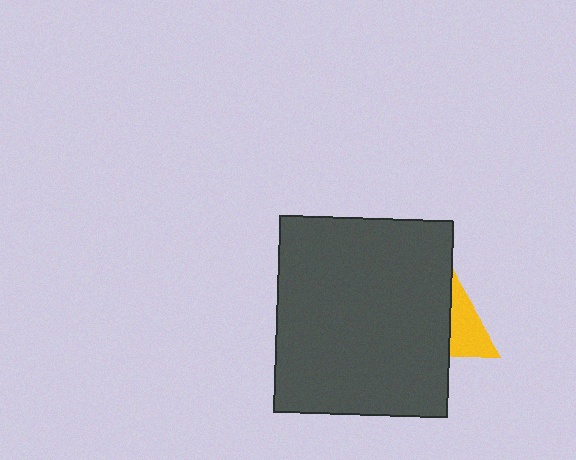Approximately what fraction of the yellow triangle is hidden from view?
Roughly 61% of the yellow triangle is hidden behind the dark gray rectangle.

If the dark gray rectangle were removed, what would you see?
You would see the complete yellow triangle.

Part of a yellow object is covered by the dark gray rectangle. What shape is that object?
It is a triangle.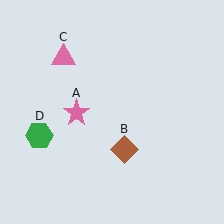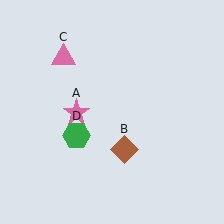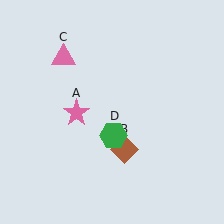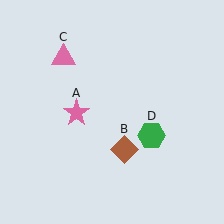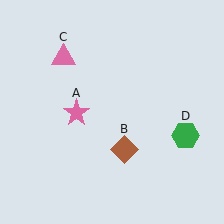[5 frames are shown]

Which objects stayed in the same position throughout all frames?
Pink star (object A) and brown diamond (object B) and pink triangle (object C) remained stationary.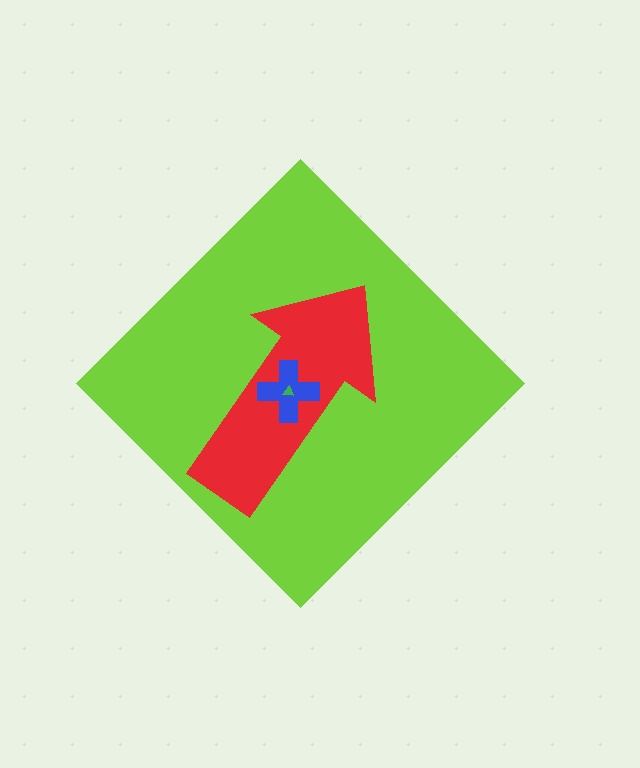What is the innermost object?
The green triangle.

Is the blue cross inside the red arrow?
Yes.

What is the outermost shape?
The lime diamond.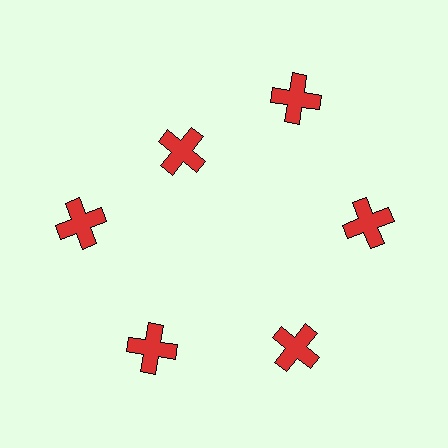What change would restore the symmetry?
The symmetry would be restored by moving it outward, back onto the ring so that all 6 crosses sit at equal angles and equal distance from the center.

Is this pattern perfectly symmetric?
No. The 6 red crosses are arranged in a ring, but one element near the 11 o'clock position is pulled inward toward the center, breaking the 6-fold rotational symmetry.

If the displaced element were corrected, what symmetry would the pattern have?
It would have 6-fold rotational symmetry — the pattern would map onto itself every 60 degrees.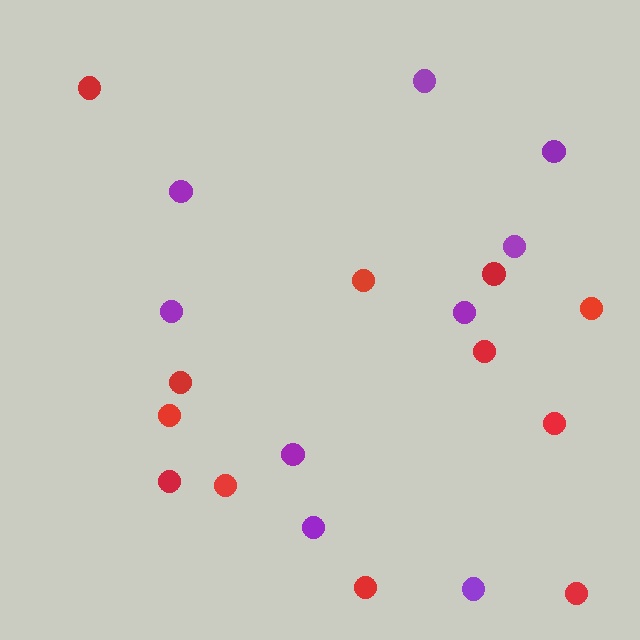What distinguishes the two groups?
There are 2 groups: one group of purple circles (9) and one group of red circles (12).